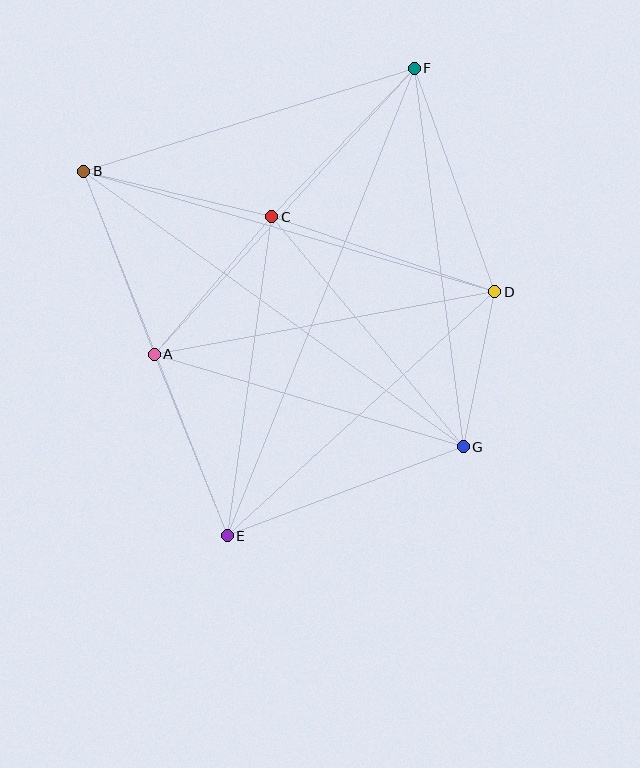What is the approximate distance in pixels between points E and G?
The distance between E and G is approximately 252 pixels.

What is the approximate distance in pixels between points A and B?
The distance between A and B is approximately 196 pixels.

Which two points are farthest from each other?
Points E and F are farthest from each other.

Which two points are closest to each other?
Points D and G are closest to each other.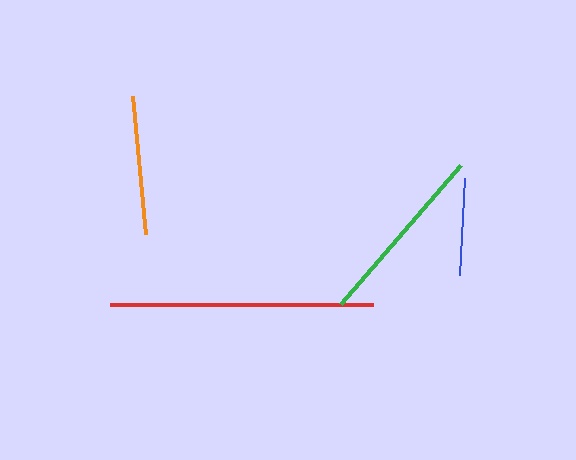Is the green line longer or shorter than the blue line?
The green line is longer than the blue line.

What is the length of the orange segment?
The orange segment is approximately 139 pixels long.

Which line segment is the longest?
The red line is the longest at approximately 263 pixels.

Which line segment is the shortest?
The blue line is the shortest at approximately 97 pixels.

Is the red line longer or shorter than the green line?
The red line is longer than the green line.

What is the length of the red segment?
The red segment is approximately 263 pixels long.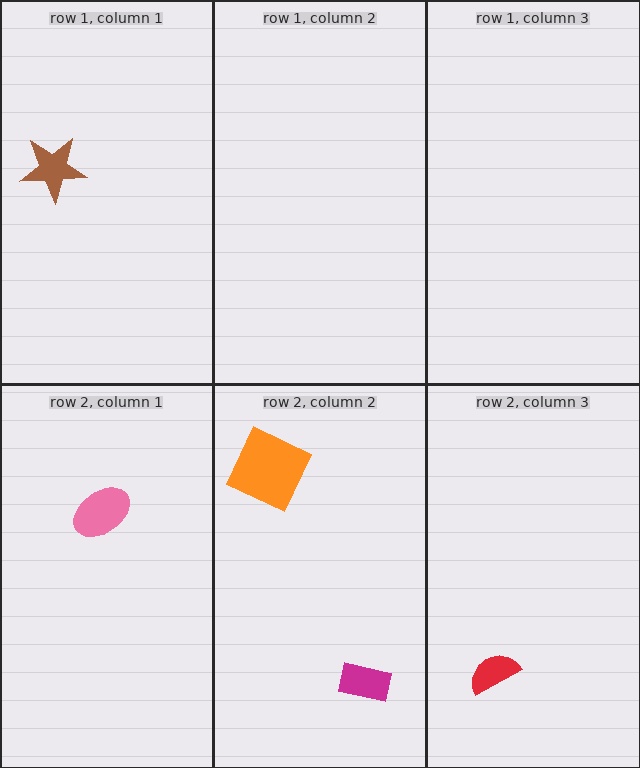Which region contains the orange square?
The row 2, column 2 region.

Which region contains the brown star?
The row 1, column 1 region.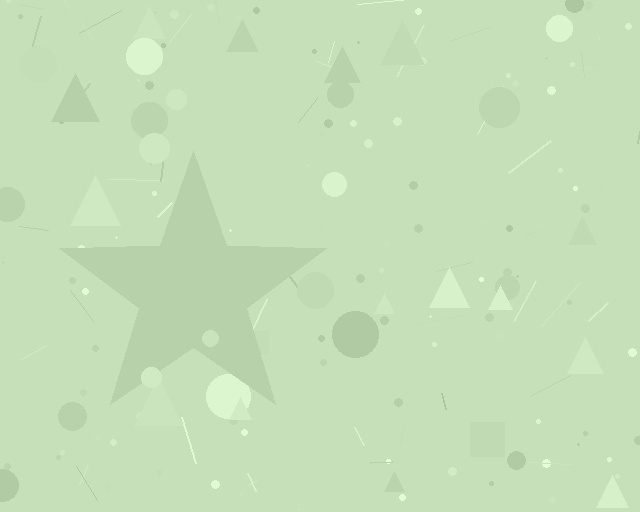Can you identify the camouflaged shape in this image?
The camouflaged shape is a star.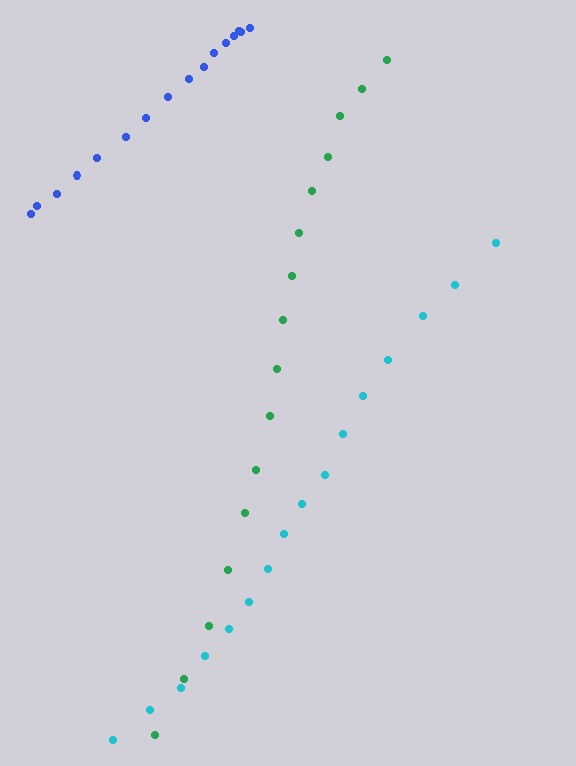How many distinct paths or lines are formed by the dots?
There are 3 distinct paths.